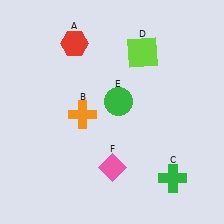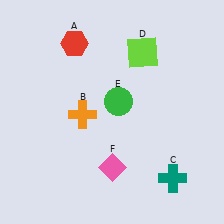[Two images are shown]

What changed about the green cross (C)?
In Image 1, C is green. In Image 2, it changed to teal.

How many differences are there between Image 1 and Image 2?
There is 1 difference between the two images.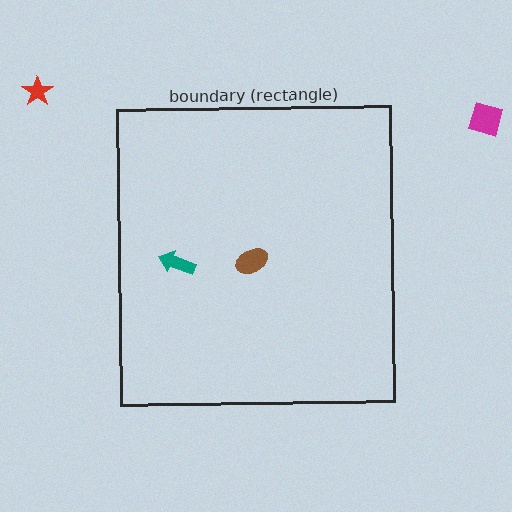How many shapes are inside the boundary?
2 inside, 2 outside.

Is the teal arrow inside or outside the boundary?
Inside.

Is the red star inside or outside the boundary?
Outside.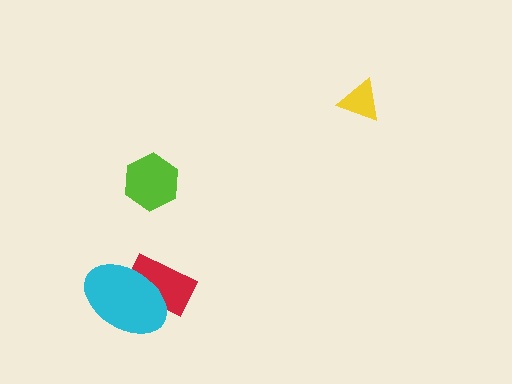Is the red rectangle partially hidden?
Yes, it is partially covered by another shape.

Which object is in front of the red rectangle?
The cyan ellipse is in front of the red rectangle.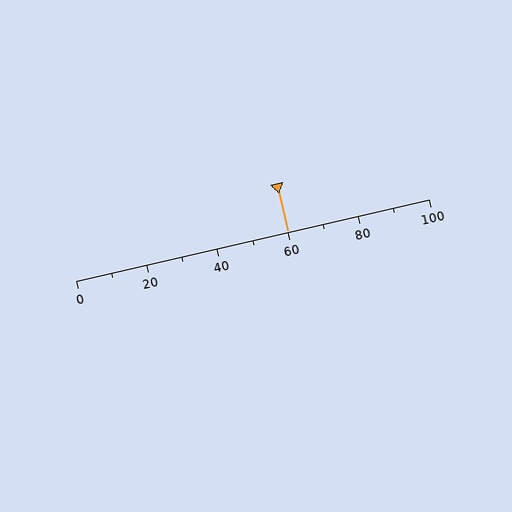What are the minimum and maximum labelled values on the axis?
The axis runs from 0 to 100.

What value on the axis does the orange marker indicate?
The marker indicates approximately 60.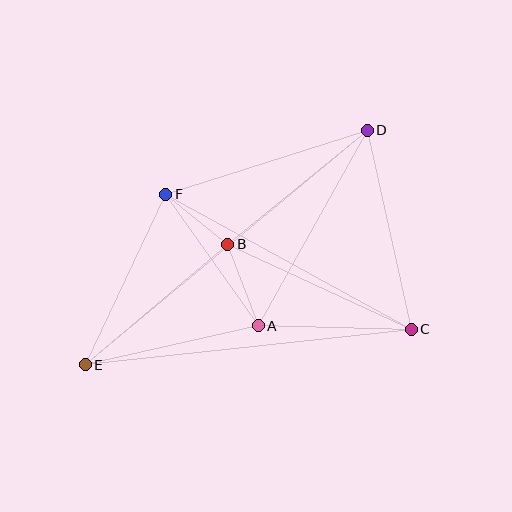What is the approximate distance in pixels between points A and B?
The distance between A and B is approximately 87 pixels.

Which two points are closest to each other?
Points B and F are closest to each other.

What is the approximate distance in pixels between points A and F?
The distance between A and F is approximately 161 pixels.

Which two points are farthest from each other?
Points D and E are farthest from each other.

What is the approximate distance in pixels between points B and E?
The distance between B and E is approximately 187 pixels.